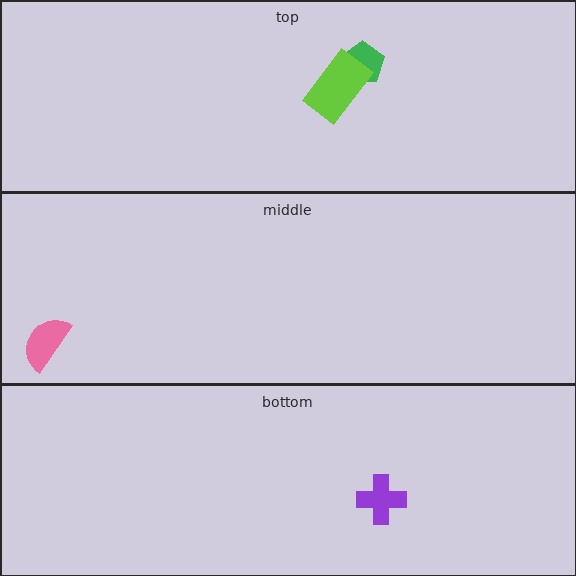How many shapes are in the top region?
2.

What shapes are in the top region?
The green pentagon, the lime rectangle.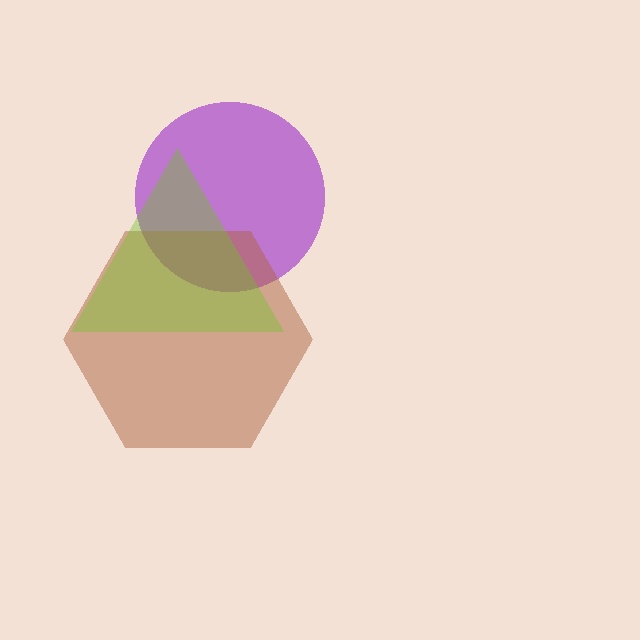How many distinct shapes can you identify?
There are 3 distinct shapes: a purple circle, a brown hexagon, a lime triangle.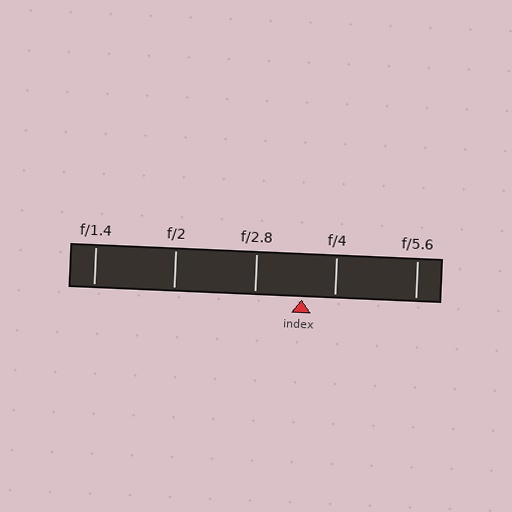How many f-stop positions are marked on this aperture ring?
There are 5 f-stop positions marked.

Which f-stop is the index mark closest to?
The index mark is closest to f/4.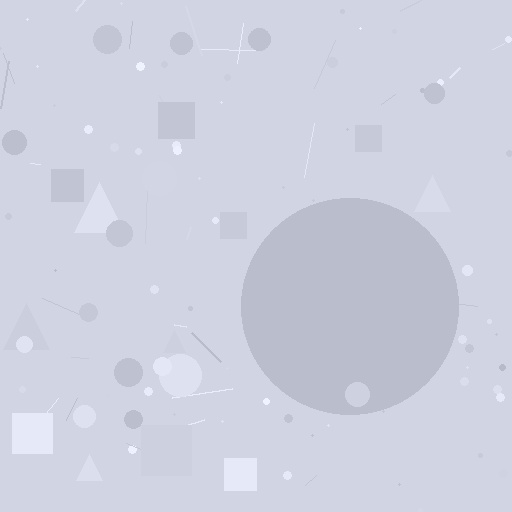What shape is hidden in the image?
A circle is hidden in the image.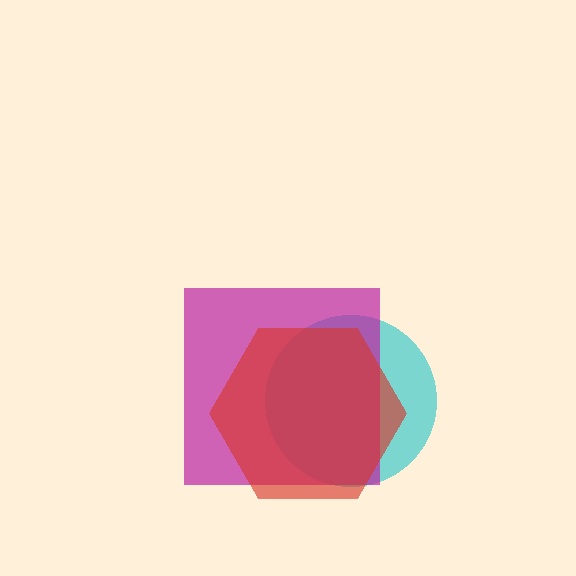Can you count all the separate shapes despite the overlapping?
Yes, there are 3 separate shapes.